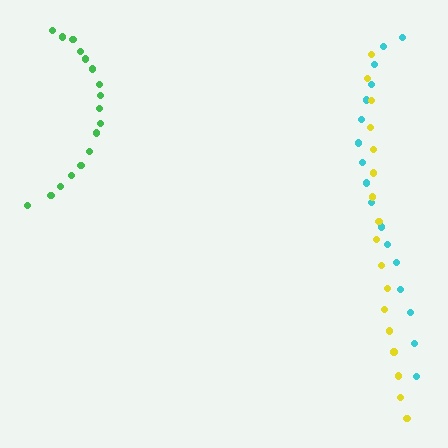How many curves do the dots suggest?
There are 3 distinct paths.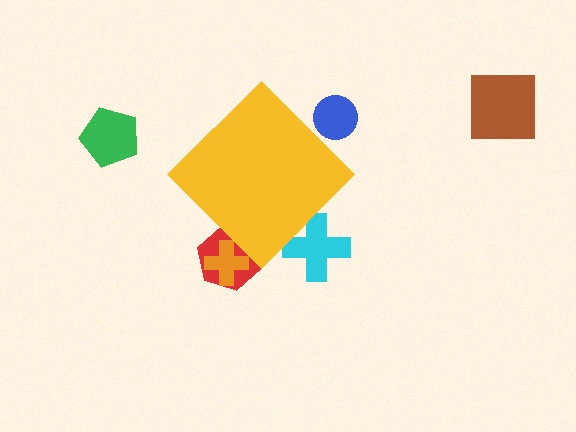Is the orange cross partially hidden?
Yes, the orange cross is partially hidden behind the yellow diamond.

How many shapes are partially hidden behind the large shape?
4 shapes are partially hidden.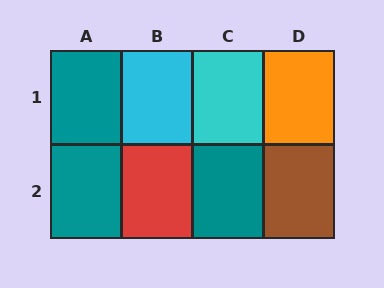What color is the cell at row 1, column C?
Cyan.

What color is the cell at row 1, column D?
Orange.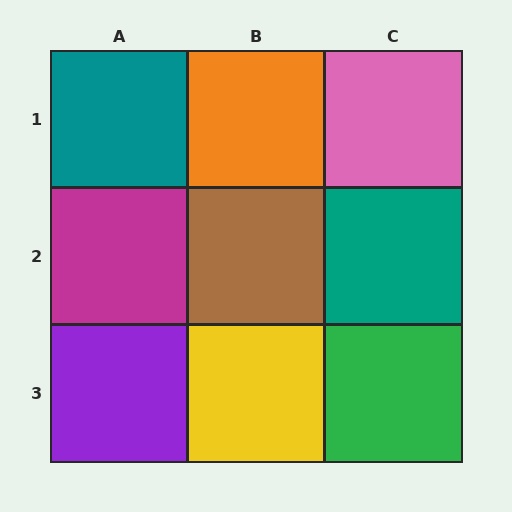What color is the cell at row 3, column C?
Green.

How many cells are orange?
1 cell is orange.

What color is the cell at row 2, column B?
Brown.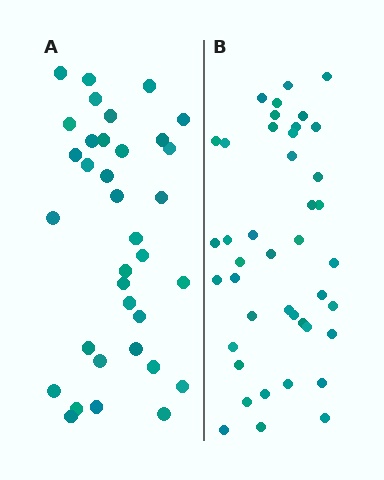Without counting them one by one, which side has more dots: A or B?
Region B (the right region) has more dots.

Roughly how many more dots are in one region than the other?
Region B has roughly 8 or so more dots than region A.